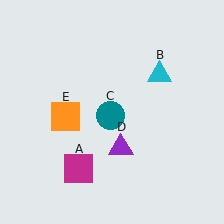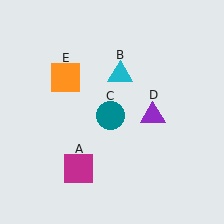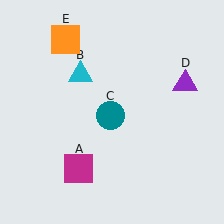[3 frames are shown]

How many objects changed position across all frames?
3 objects changed position: cyan triangle (object B), purple triangle (object D), orange square (object E).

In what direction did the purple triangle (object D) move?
The purple triangle (object D) moved up and to the right.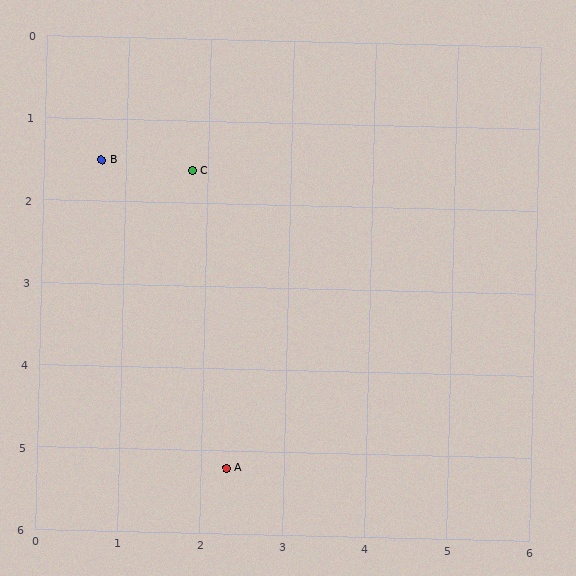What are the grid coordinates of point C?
Point C is at approximately (1.8, 1.6).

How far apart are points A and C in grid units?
Points A and C are about 3.6 grid units apart.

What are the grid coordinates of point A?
Point A is at approximately (2.3, 5.2).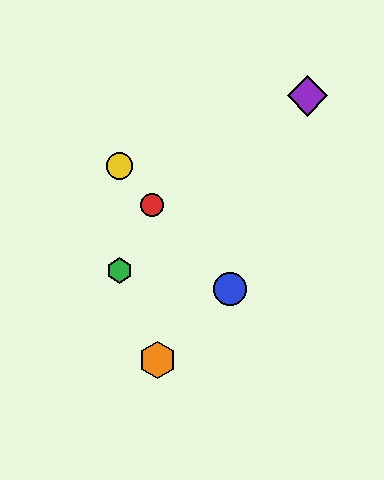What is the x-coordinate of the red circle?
The red circle is at x≈152.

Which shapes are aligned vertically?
The green hexagon, the yellow circle are aligned vertically.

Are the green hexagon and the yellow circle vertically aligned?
Yes, both are at x≈119.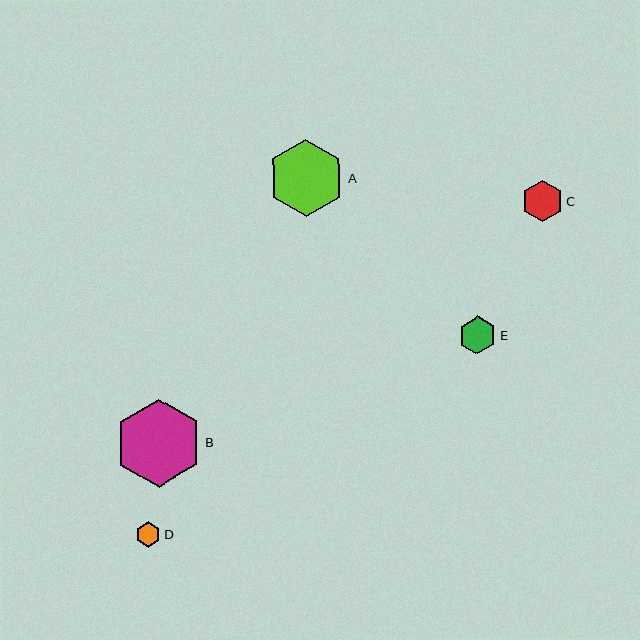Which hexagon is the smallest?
Hexagon D is the smallest with a size of approximately 25 pixels.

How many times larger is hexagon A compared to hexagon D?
Hexagon A is approximately 3.0 times the size of hexagon D.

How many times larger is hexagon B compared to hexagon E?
Hexagon B is approximately 2.3 times the size of hexagon E.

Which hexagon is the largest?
Hexagon B is the largest with a size of approximately 88 pixels.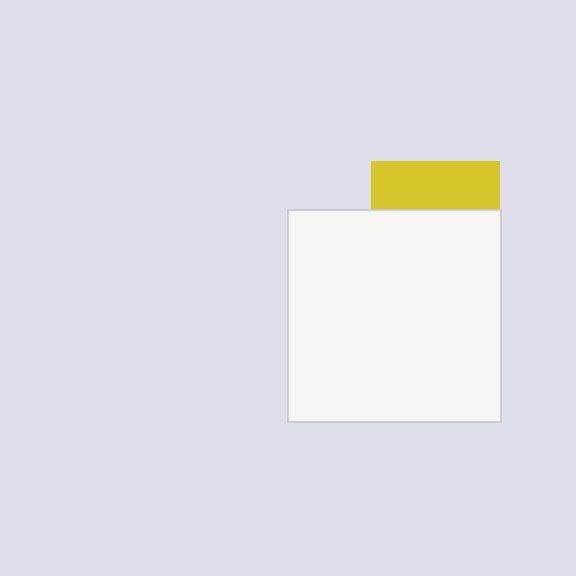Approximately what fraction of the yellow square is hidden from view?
Roughly 62% of the yellow square is hidden behind the white square.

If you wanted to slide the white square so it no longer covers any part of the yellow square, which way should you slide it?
Slide it down — that is the most direct way to separate the two shapes.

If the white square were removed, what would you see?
You would see the complete yellow square.